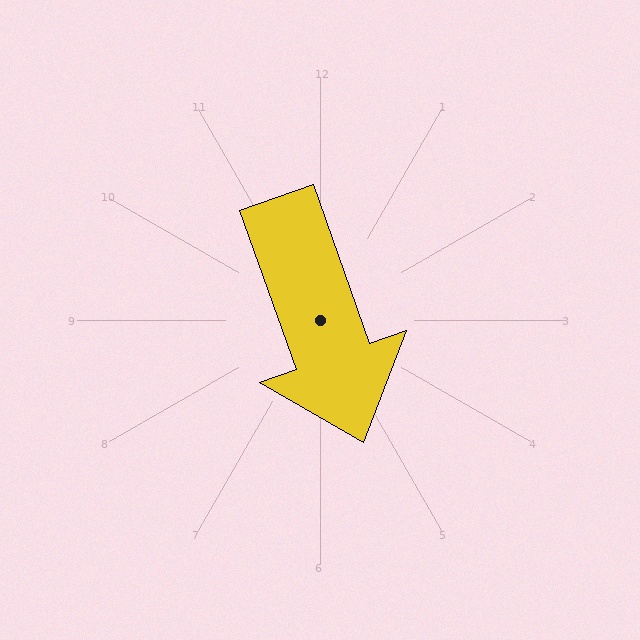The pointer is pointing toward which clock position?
Roughly 5 o'clock.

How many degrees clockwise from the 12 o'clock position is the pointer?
Approximately 160 degrees.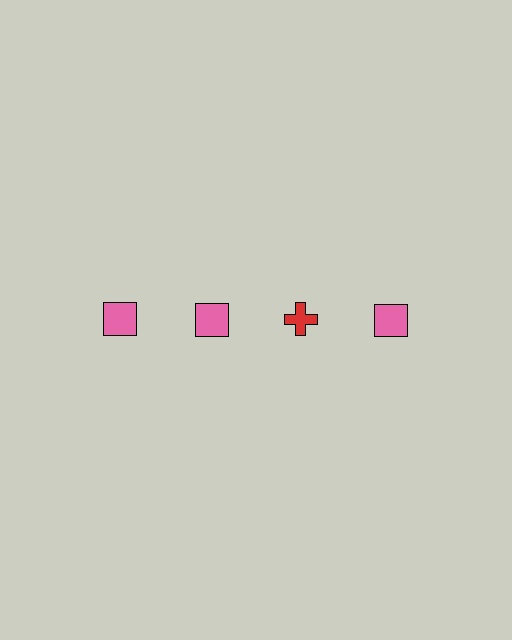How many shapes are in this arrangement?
There are 4 shapes arranged in a grid pattern.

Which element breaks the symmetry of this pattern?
The red cross in the top row, center column breaks the symmetry. All other shapes are pink squares.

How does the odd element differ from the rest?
It differs in both color (red instead of pink) and shape (cross instead of square).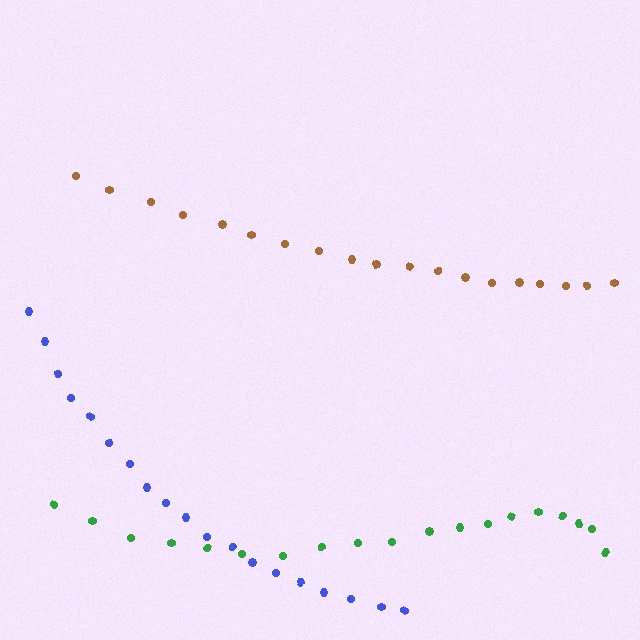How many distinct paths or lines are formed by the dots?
There are 3 distinct paths.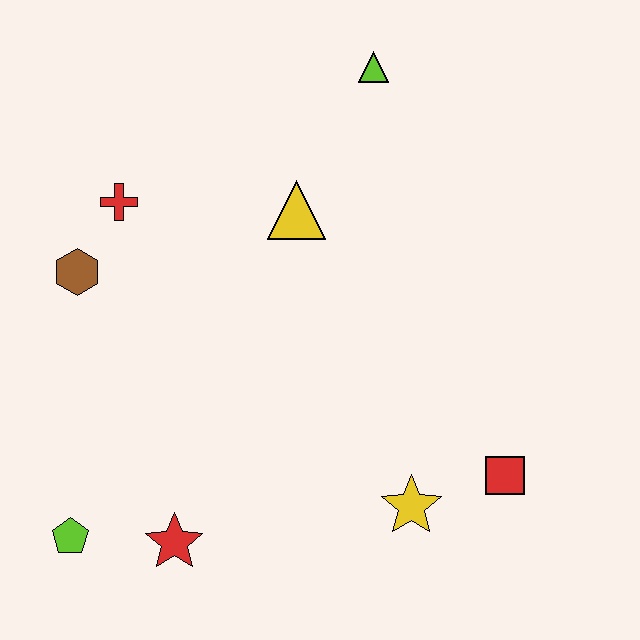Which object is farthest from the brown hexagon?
The red square is farthest from the brown hexagon.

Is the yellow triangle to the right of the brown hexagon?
Yes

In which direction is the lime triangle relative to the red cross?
The lime triangle is to the right of the red cross.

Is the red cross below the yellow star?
No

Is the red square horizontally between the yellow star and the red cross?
No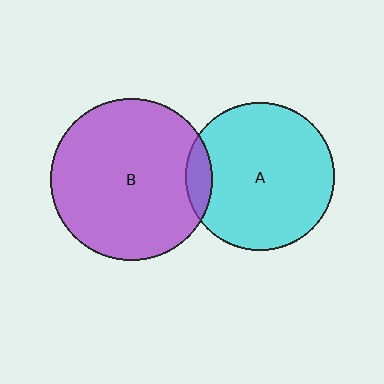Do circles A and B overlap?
Yes.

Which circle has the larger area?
Circle B (purple).